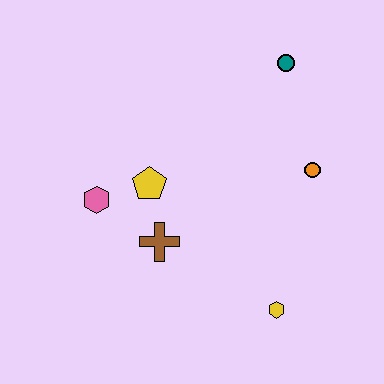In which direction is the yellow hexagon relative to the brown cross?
The yellow hexagon is to the right of the brown cross.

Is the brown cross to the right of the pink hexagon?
Yes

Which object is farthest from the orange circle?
The pink hexagon is farthest from the orange circle.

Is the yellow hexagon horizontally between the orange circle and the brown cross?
Yes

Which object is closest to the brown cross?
The yellow pentagon is closest to the brown cross.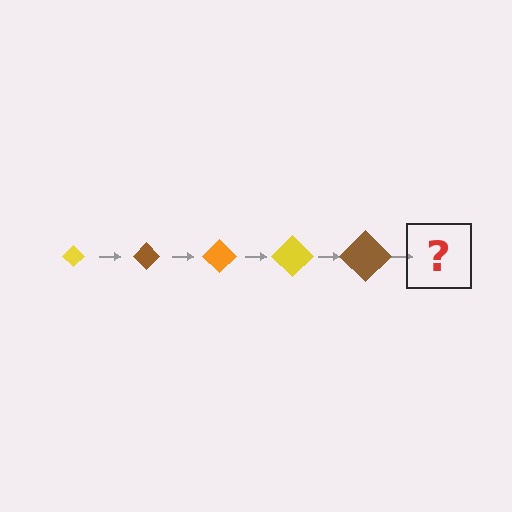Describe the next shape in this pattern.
It should be an orange diamond, larger than the previous one.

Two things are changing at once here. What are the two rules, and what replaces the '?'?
The two rules are that the diamond grows larger each step and the color cycles through yellow, brown, and orange. The '?' should be an orange diamond, larger than the previous one.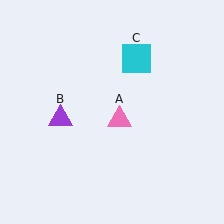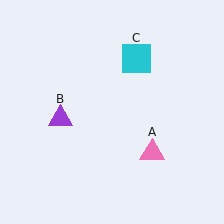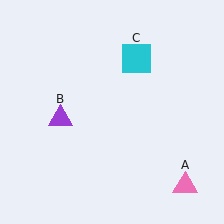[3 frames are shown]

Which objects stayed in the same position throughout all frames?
Purple triangle (object B) and cyan square (object C) remained stationary.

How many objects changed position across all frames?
1 object changed position: pink triangle (object A).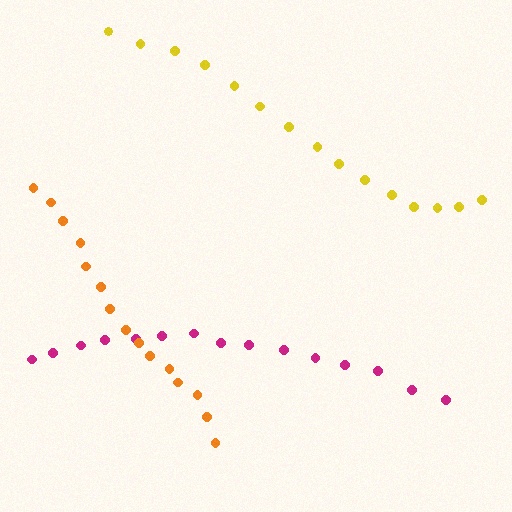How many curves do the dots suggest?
There are 3 distinct paths.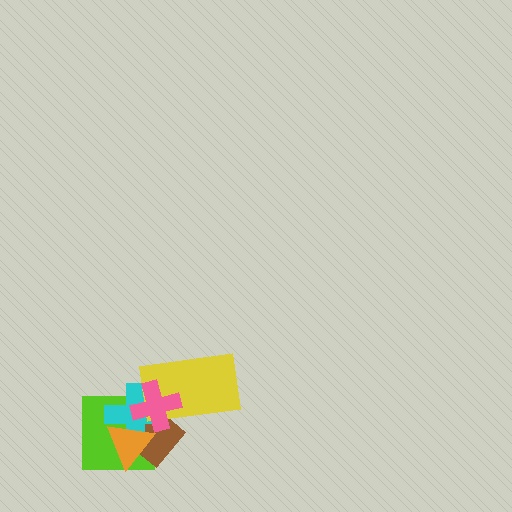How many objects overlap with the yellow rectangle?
3 objects overlap with the yellow rectangle.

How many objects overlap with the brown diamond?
5 objects overlap with the brown diamond.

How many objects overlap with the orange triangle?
4 objects overlap with the orange triangle.